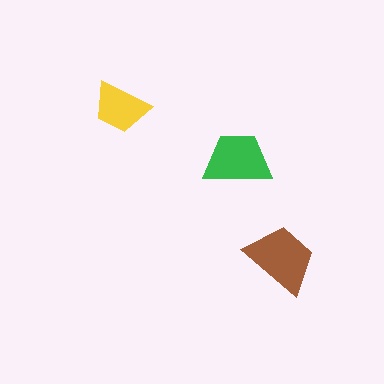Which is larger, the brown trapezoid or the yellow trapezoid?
The brown one.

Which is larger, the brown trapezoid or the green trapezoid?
The brown one.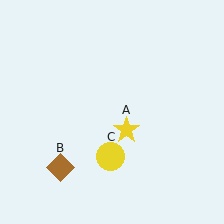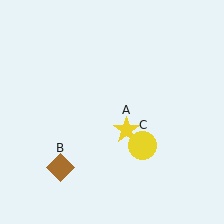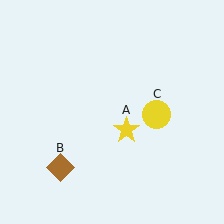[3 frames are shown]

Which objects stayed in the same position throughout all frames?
Yellow star (object A) and brown diamond (object B) remained stationary.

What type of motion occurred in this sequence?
The yellow circle (object C) rotated counterclockwise around the center of the scene.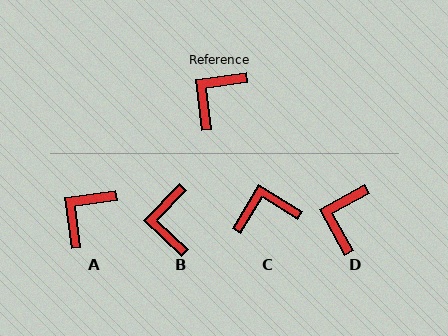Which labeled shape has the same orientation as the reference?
A.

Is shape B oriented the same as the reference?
No, it is off by about 39 degrees.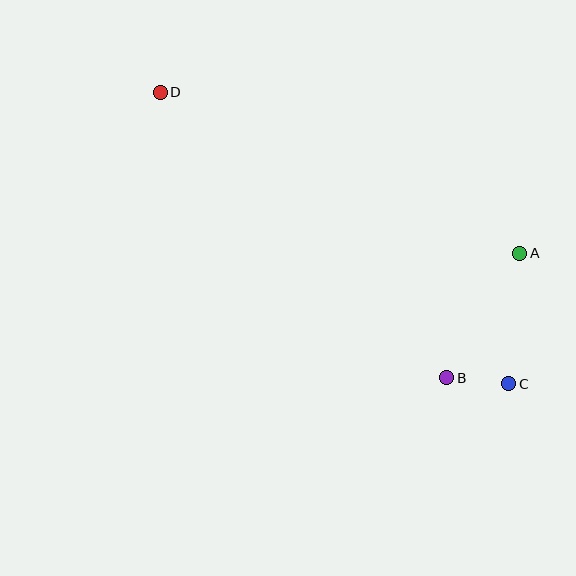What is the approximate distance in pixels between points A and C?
The distance between A and C is approximately 131 pixels.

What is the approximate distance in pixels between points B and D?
The distance between B and D is approximately 405 pixels.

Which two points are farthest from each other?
Points C and D are farthest from each other.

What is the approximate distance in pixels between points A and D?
The distance between A and D is approximately 394 pixels.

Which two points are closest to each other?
Points B and C are closest to each other.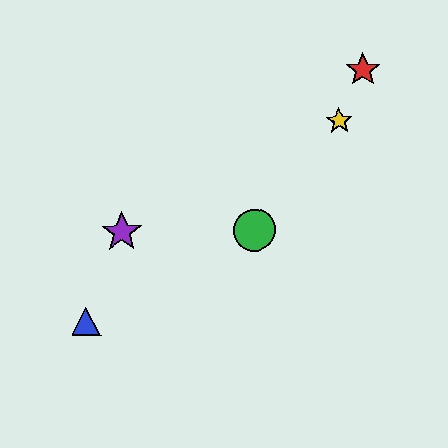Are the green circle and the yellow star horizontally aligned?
No, the green circle is at y≈230 and the yellow star is at y≈121.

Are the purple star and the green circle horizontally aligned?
Yes, both are at y≈232.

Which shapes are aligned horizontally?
The green circle, the purple star are aligned horizontally.